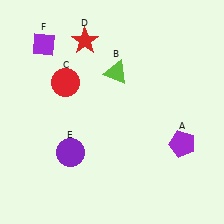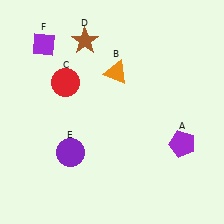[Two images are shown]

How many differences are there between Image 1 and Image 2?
There are 2 differences between the two images.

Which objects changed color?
B changed from lime to orange. D changed from red to brown.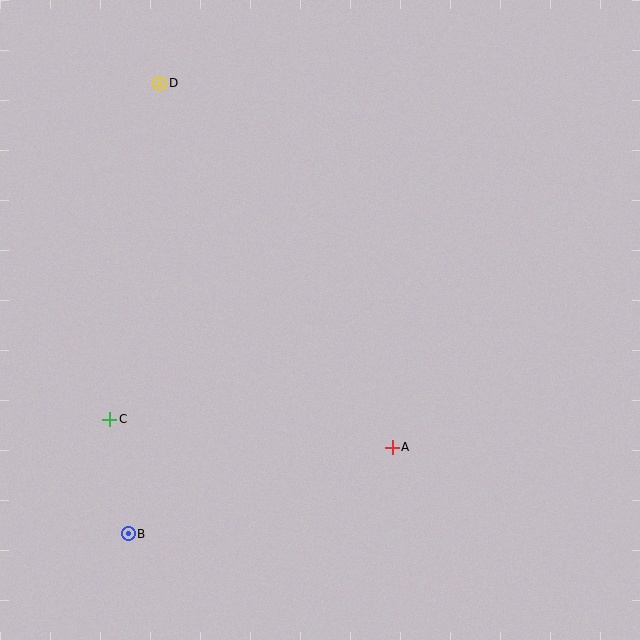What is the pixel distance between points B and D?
The distance between B and D is 452 pixels.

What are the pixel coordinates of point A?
Point A is at (392, 447).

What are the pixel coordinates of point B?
Point B is at (128, 534).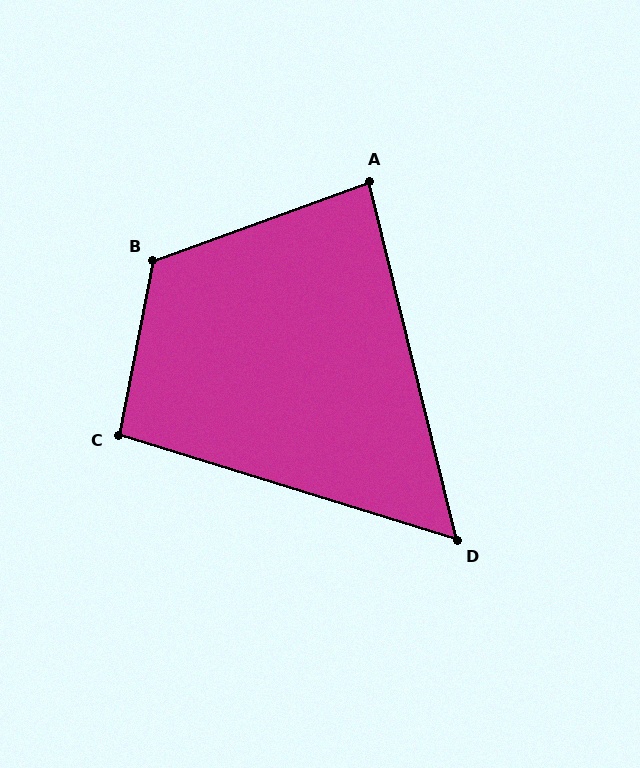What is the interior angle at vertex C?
Approximately 96 degrees (obtuse).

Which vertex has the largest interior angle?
B, at approximately 121 degrees.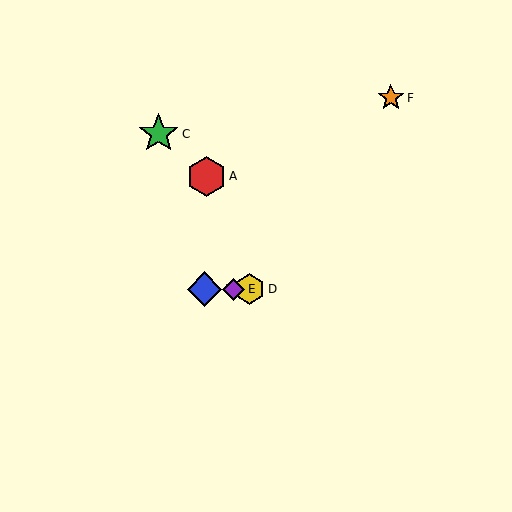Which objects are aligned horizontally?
Objects B, D, E are aligned horizontally.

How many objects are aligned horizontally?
3 objects (B, D, E) are aligned horizontally.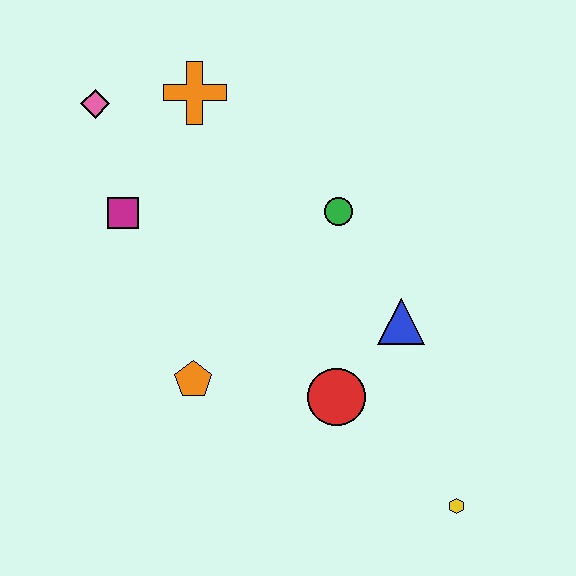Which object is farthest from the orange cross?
The yellow hexagon is farthest from the orange cross.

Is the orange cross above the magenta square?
Yes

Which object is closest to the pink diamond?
The orange cross is closest to the pink diamond.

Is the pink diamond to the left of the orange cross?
Yes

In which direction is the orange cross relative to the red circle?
The orange cross is above the red circle.